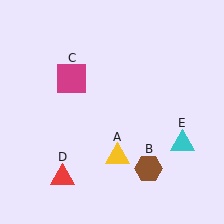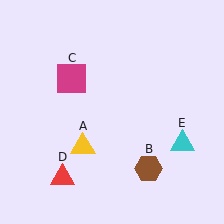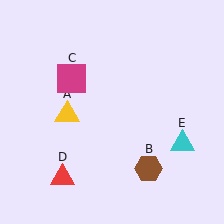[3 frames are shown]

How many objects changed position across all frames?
1 object changed position: yellow triangle (object A).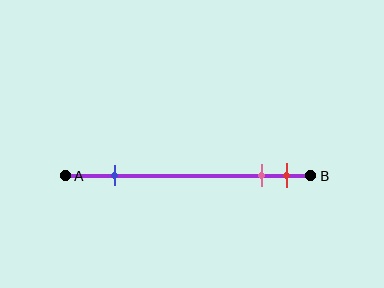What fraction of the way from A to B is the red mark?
The red mark is approximately 90% (0.9) of the way from A to B.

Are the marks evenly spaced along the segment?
No, the marks are not evenly spaced.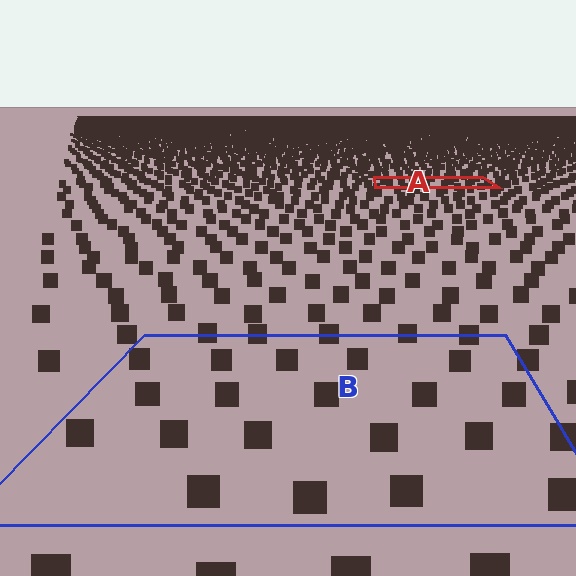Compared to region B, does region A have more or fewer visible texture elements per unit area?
Region A has more texture elements per unit area — they are packed more densely because it is farther away.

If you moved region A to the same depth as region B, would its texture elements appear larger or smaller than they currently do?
They would appear larger. At a closer depth, the same texture elements are projected at a bigger on-screen size.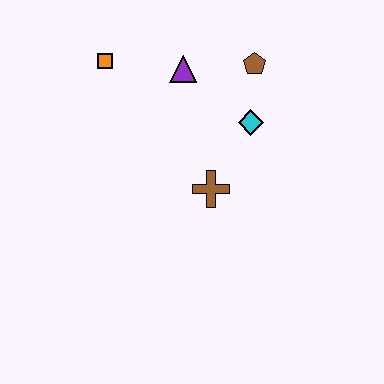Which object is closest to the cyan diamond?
The brown pentagon is closest to the cyan diamond.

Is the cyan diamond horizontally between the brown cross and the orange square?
No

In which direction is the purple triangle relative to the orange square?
The purple triangle is to the right of the orange square.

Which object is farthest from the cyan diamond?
The orange square is farthest from the cyan diamond.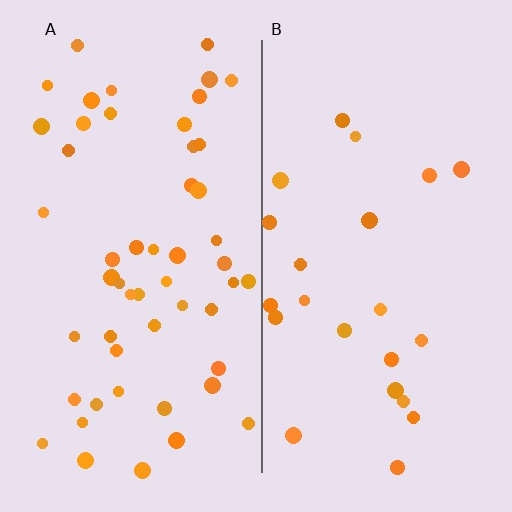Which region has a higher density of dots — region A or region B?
A (the left).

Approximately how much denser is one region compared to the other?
Approximately 2.3× — region A over region B.